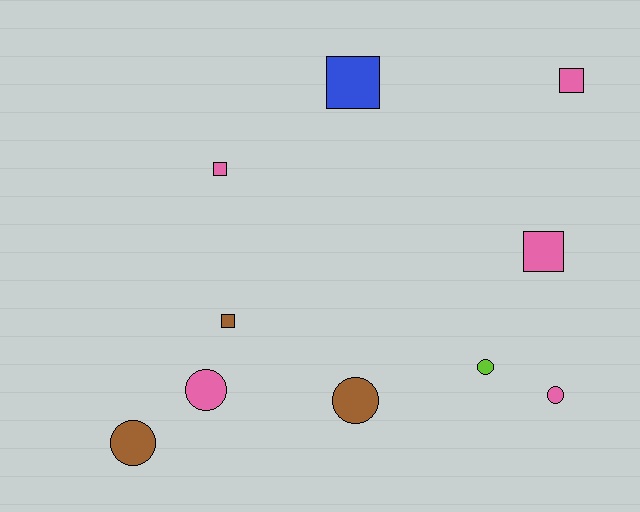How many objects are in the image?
There are 10 objects.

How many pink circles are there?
There are 2 pink circles.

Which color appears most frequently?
Pink, with 5 objects.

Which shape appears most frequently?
Circle, with 5 objects.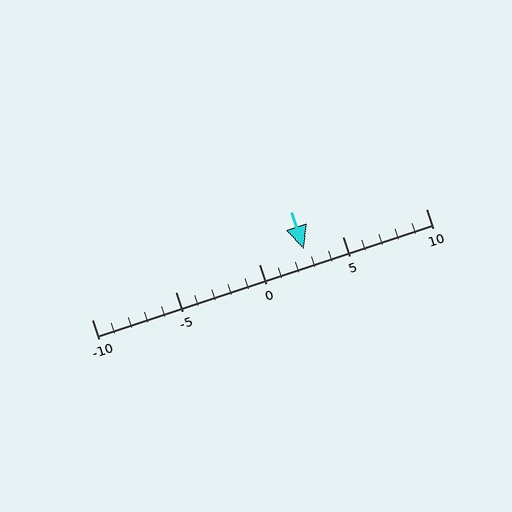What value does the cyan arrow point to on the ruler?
The cyan arrow points to approximately 3.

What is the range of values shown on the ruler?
The ruler shows values from -10 to 10.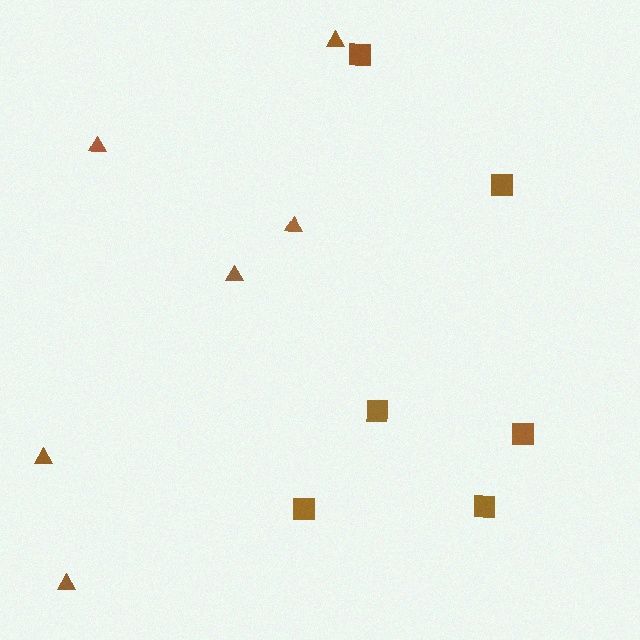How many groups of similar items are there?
There are 2 groups: one group of squares (6) and one group of triangles (6).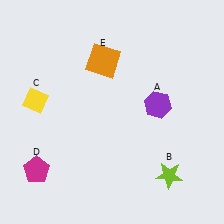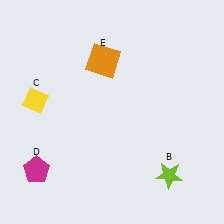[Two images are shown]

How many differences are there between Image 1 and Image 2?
There is 1 difference between the two images.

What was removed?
The purple hexagon (A) was removed in Image 2.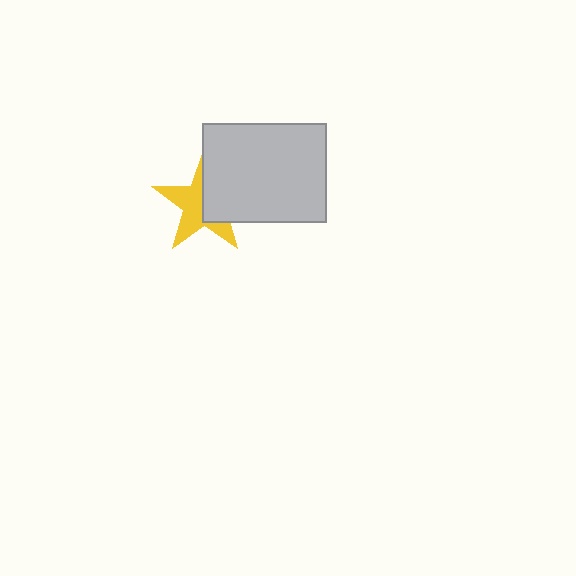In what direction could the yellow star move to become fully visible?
The yellow star could move left. That would shift it out from behind the light gray rectangle entirely.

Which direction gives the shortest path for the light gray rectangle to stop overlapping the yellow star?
Moving right gives the shortest separation.